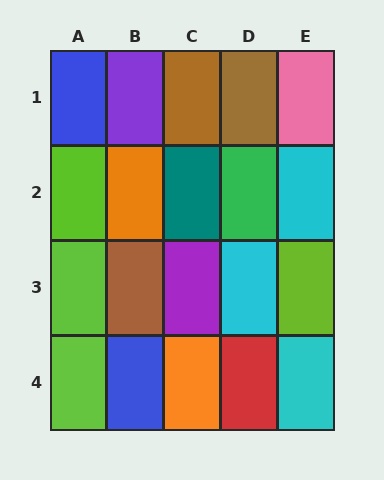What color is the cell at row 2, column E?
Cyan.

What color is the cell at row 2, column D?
Green.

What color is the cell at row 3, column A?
Lime.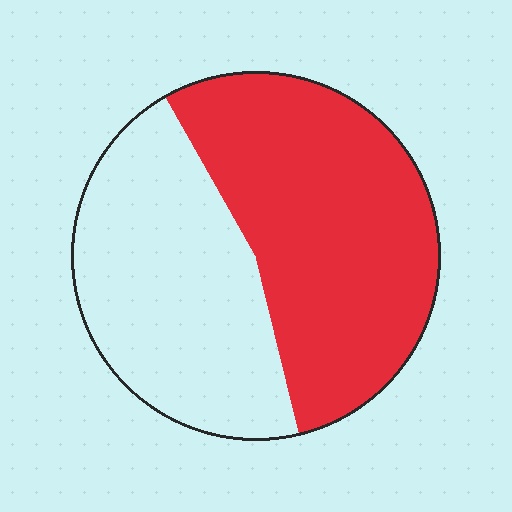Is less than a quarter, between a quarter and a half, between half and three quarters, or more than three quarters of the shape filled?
Between half and three quarters.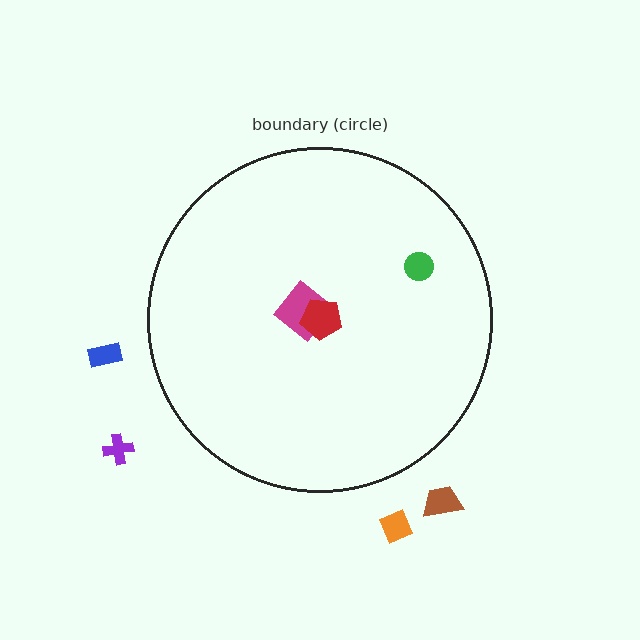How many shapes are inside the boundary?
3 inside, 4 outside.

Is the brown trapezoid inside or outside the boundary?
Outside.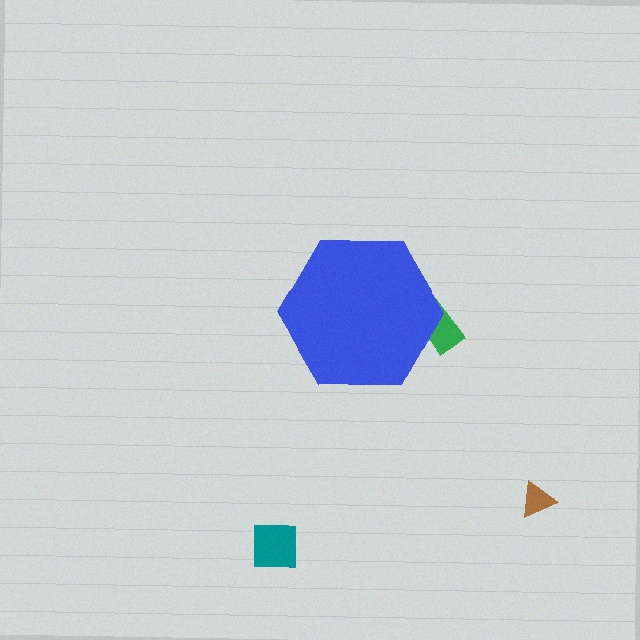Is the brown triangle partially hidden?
No, the brown triangle is fully visible.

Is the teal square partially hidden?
No, the teal square is fully visible.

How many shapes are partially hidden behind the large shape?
1 shape is partially hidden.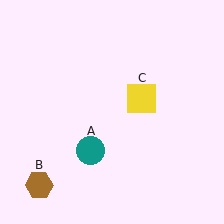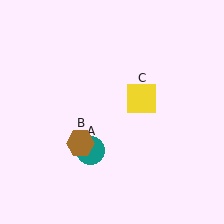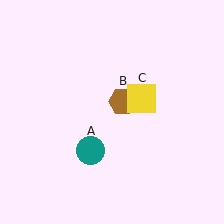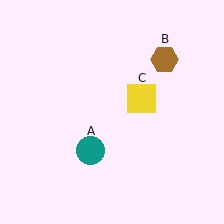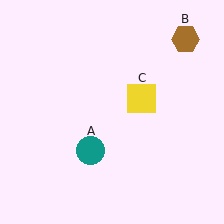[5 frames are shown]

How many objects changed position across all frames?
1 object changed position: brown hexagon (object B).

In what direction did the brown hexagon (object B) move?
The brown hexagon (object B) moved up and to the right.